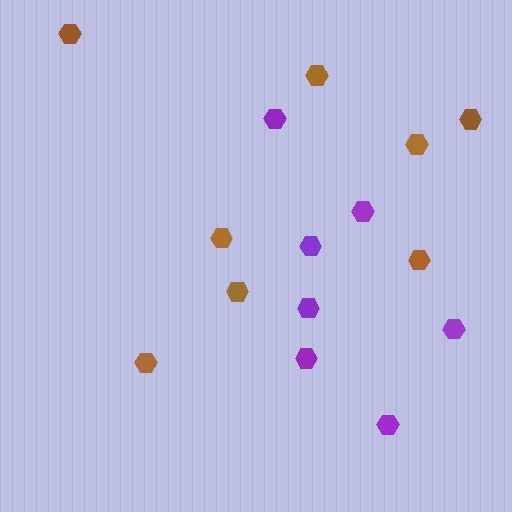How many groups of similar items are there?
There are 2 groups: one group of brown hexagons (8) and one group of purple hexagons (7).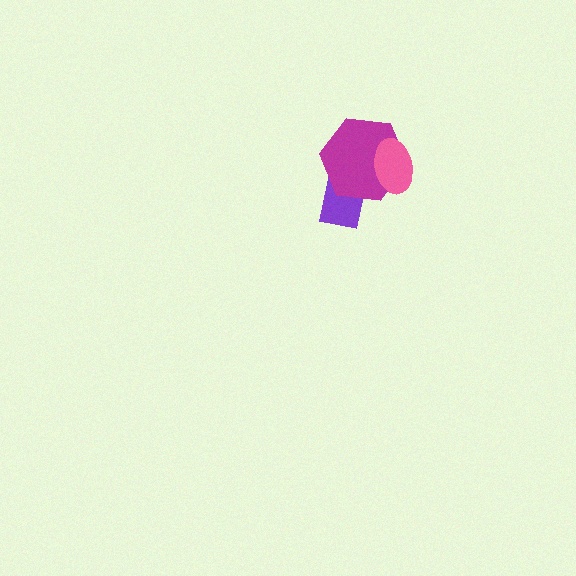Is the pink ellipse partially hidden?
No, no other shape covers it.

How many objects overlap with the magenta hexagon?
2 objects overlap with the magenta hexagon.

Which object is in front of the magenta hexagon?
The pink ellipse is in front of the magenta hexagon.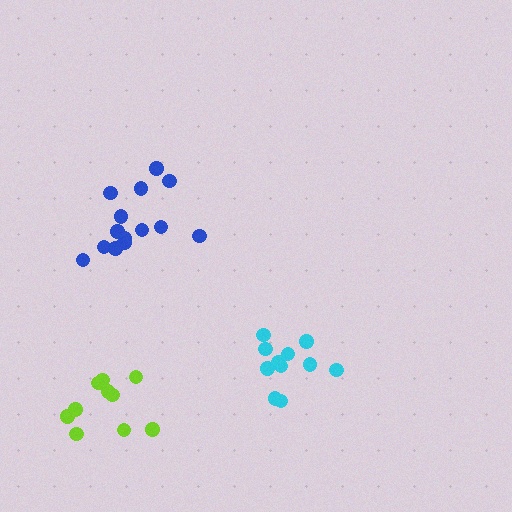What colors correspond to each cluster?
The clusters are colored: blue, lime, cyan.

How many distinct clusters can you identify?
There are 3 distinct clusters.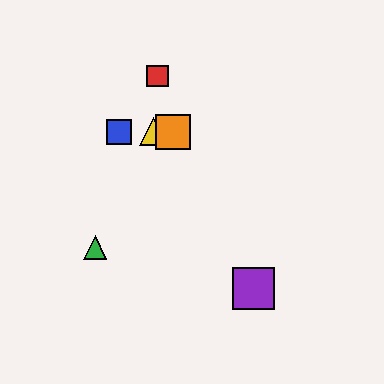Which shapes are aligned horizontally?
The blue square, the yellow triangle, the orange square are aligned horizontally.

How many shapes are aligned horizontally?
3 shapes (the blue square, the yellow triangle, the orange square) are aligned horizontally.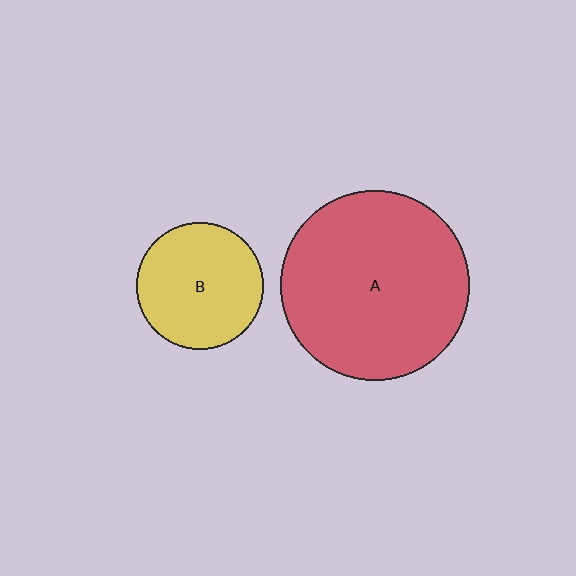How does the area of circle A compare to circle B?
Approximately 2.2 times.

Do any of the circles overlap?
No, none of the circles overlap.